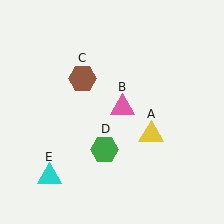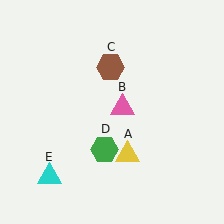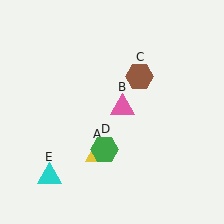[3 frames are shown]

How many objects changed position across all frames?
2 objects changed position: yellow triangle (object A), brown hexagon (object C).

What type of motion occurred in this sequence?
The yellow triangle (object A), brown hexagon (object C) rotated clockwise around the center of the scene.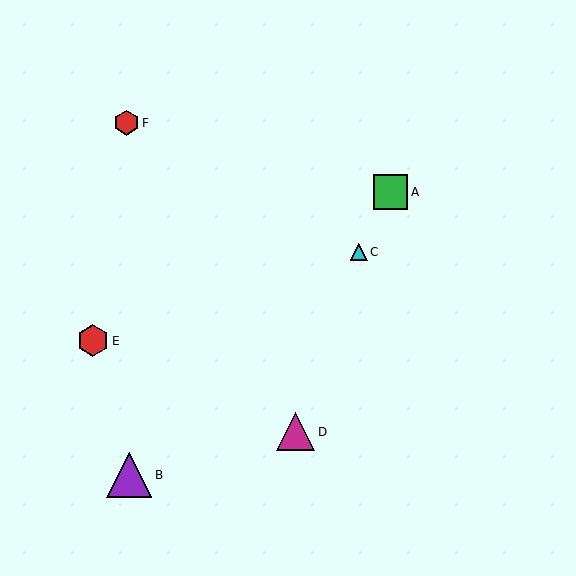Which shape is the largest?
The purple triangle (labeled B) is the largest.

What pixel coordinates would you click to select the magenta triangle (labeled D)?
Click at (296, 432) to select the magenta triangle D.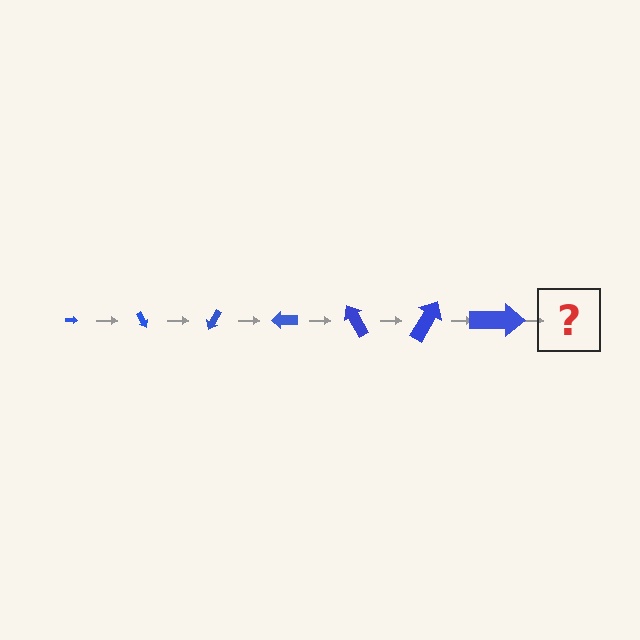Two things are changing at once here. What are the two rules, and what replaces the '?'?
The two rules are that the arrow grows larger each step and it rotates 60 degrees each step. The '?' should be an arrow, larger than the previous one and rotated 420 degrees from the start.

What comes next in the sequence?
The next element should be an arrow, larger than the previous one and rotated 420 degrees from the start.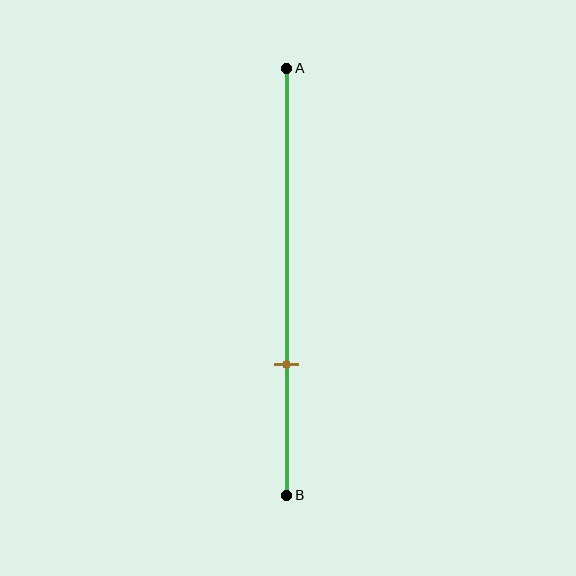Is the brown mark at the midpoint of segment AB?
No, the mark is at about 70% from A, not at the 50% midpoint.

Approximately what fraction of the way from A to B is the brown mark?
The brown mark is approximately 70% of the way from A to B.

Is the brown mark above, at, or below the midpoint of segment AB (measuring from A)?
The brown mark is below the midpoint of segment AB.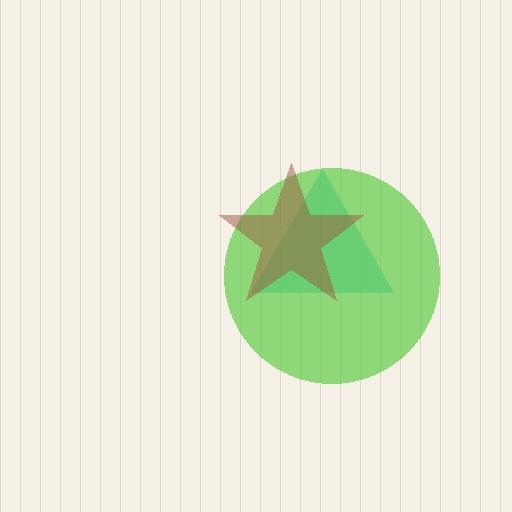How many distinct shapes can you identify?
There are 3 distinct shapes: a cyan triangle, a lime circle, a brown star.